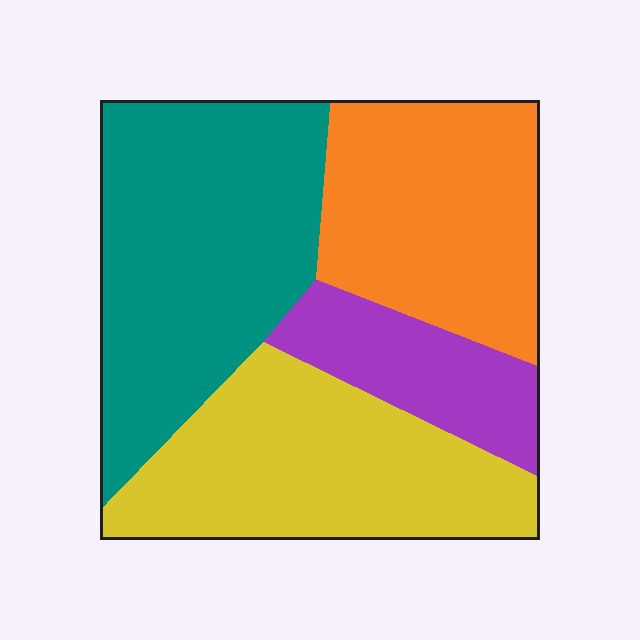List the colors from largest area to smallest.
From largest to smallest: teal, yellow, orange, purple.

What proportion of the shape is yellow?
Yellow covers around 30% of the shape.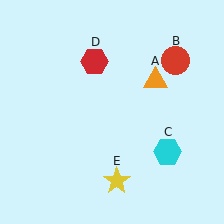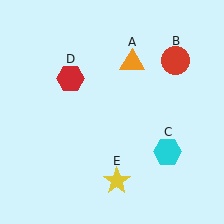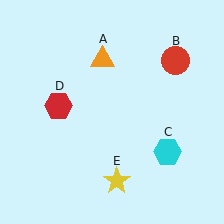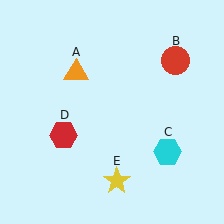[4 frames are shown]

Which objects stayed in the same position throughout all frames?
Red circle (object B) and cyan hexagon (object C) and yellow star (object E) remained stationary.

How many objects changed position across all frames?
2 objects changed position: orange triangle (object A), red hexagon (object D).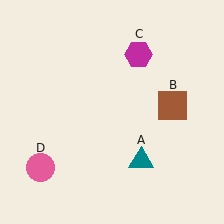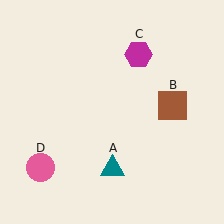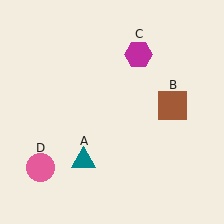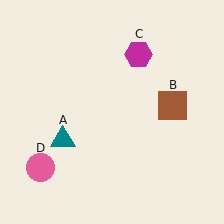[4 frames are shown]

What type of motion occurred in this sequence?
The teal triangle (object A) rotated clockwise around the center of the scene.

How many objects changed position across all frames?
1 object changed position: teal triangle (object A).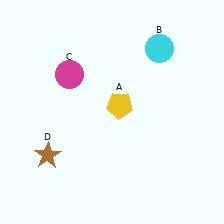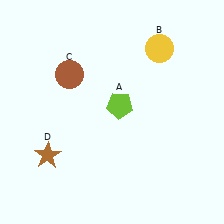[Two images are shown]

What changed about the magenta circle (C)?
In Image 1, C is magenta. In Image 2, it changed to brown.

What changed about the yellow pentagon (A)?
In Image 1, A is yellow. In Image 2, it changed to lime.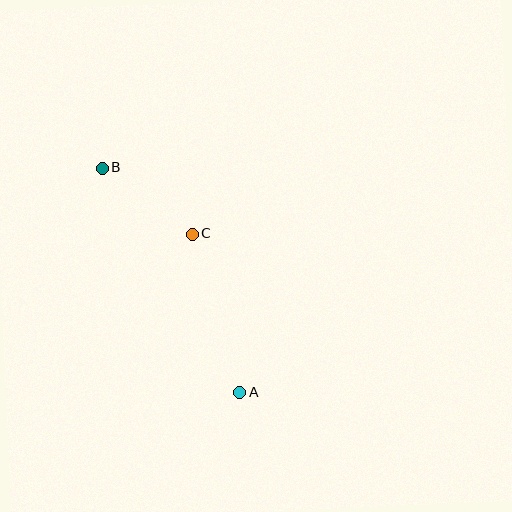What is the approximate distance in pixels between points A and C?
The distance between A and C is approximately 166 pixels.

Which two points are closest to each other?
Points B and C are closest to each other.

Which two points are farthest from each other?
Points A and B are farthest from each other.